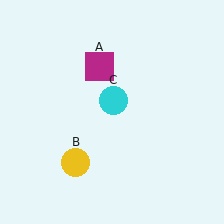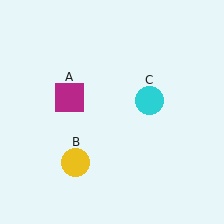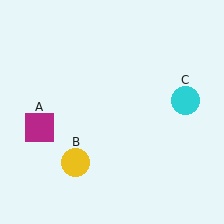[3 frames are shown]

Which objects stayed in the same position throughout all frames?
Yellow circle (object B) remained stationary.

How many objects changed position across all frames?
2 objects changed position: magenta square (object A), cyan circle (object C).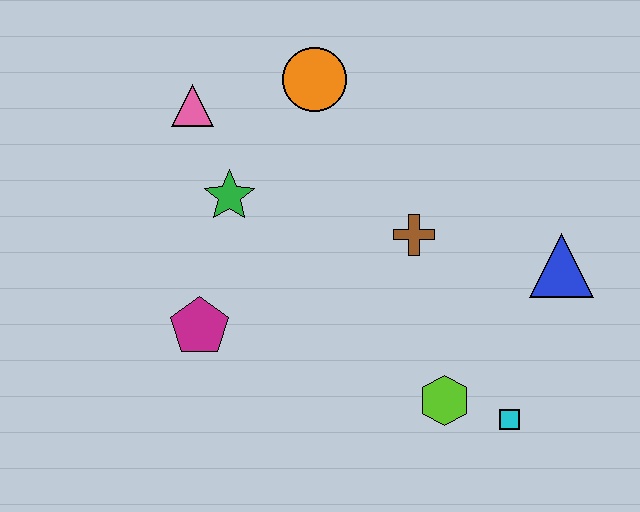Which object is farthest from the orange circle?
The cyan square is farthest from the orange circle.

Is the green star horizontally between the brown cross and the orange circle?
No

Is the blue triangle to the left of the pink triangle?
No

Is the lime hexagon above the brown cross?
No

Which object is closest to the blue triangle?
The brown cross is closest to the blue triangle.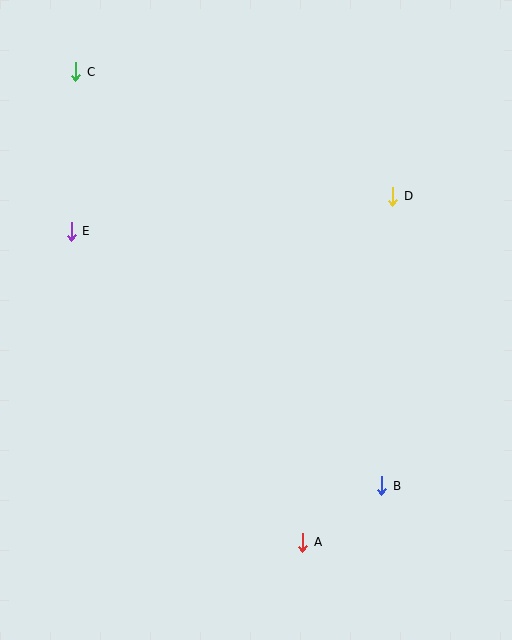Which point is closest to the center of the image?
Point D at (393, 196) is closest to the center.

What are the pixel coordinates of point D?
Point D is at (393, 196).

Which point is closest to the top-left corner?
Point C is closest to the top-left corner.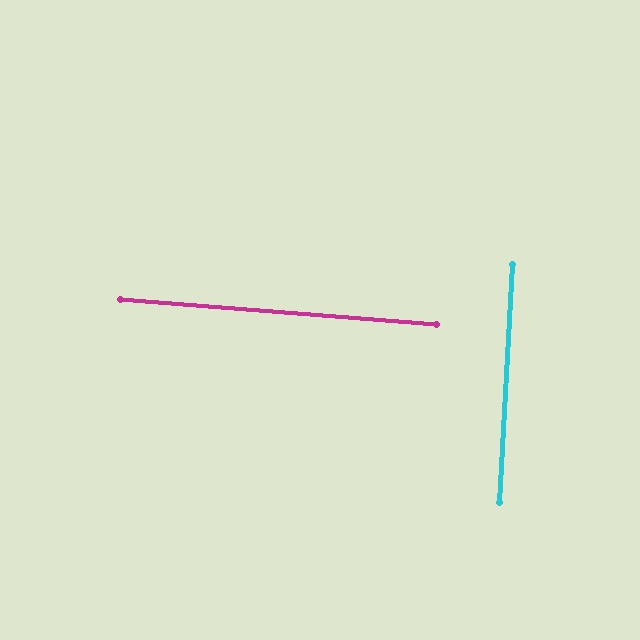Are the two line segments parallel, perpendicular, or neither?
Perpendicular — they meet at approximately 89°.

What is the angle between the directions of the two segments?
Approximately 89 degrees.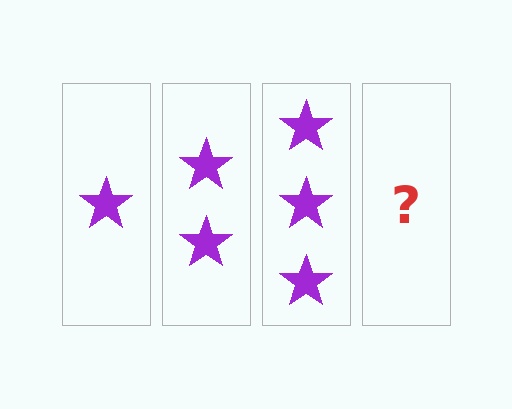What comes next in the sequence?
The next element should be 4 stars.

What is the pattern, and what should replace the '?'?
The pattern is that each step adds one more star. The '?' should be 4 stars.